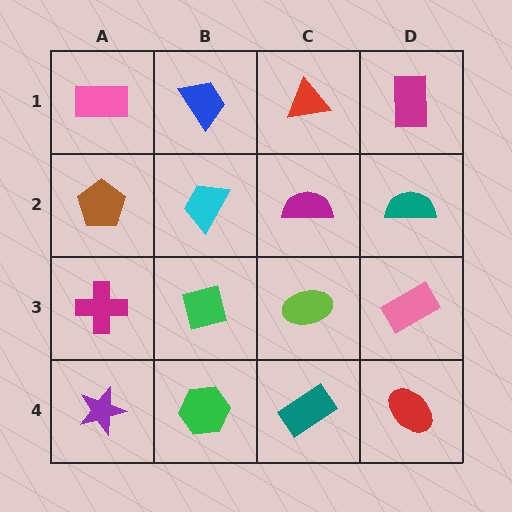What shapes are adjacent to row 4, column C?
A lime ellipse (row 3, column C), a green hexagon (row 4, column B), a red ellipse (row 4, column D).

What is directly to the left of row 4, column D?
A teal rectangle.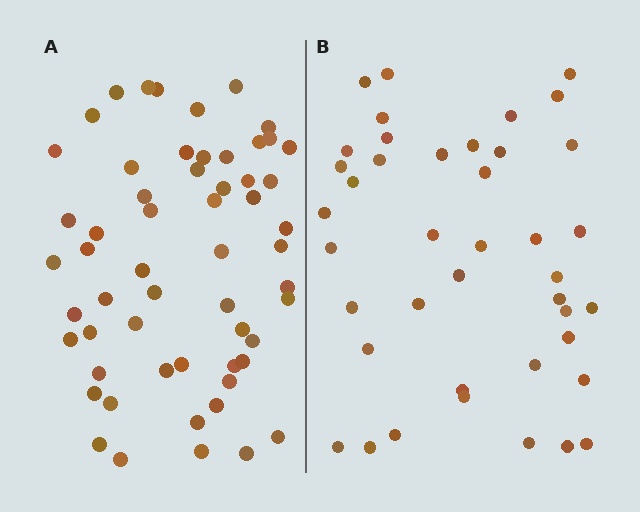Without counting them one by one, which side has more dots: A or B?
Region A (the left region) has more dots.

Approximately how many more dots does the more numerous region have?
Region A has approximately 15 more dots than region B.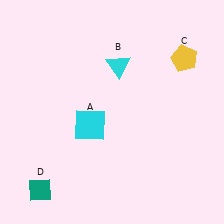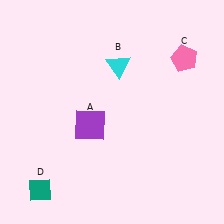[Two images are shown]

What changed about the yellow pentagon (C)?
In Image 1, C is yellow. In Image 2, it changed to pink.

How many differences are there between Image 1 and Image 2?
There are 2 differences between the two images.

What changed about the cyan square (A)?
In Image 1, A is cyan. In Image 2, it changed to purple.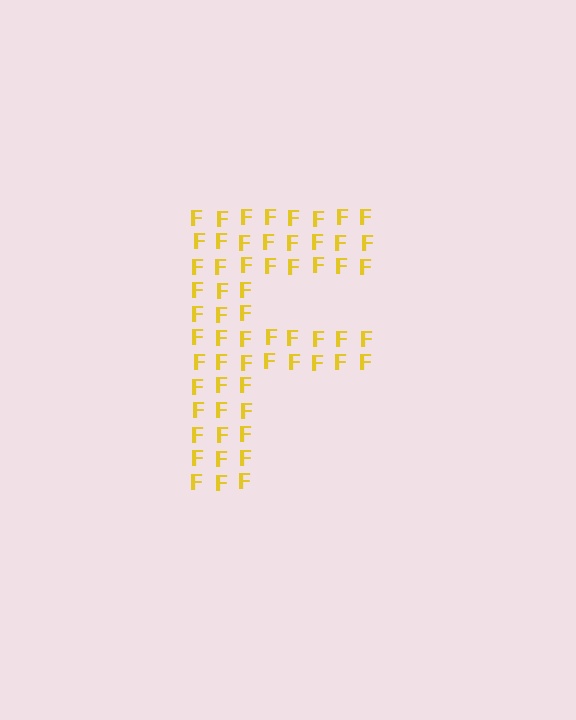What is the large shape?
The large shape is the letter F.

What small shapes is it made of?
It is made of small letter F's.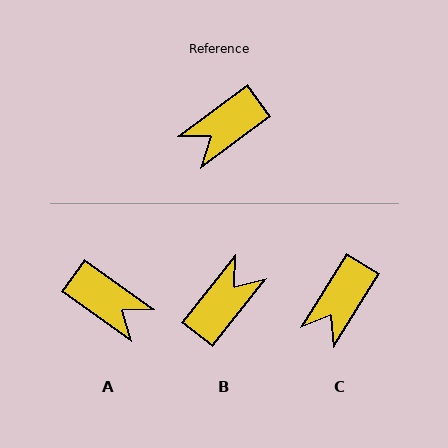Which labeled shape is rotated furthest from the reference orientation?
B, about 165 degrees away.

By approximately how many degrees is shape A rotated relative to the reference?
Approximately 108 degrees counter-clockwise.